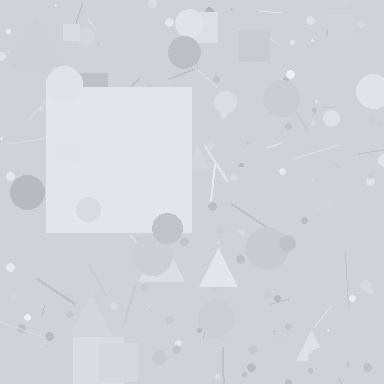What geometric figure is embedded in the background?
A square is embedded in the background.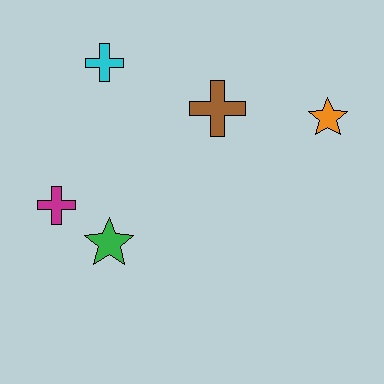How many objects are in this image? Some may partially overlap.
There are 5 objects.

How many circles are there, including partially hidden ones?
There are no circles.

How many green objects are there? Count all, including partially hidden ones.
There is 1 green object.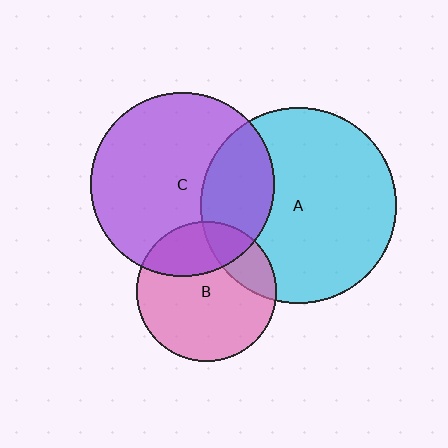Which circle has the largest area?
Circle A (cyan).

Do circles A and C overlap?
Yes.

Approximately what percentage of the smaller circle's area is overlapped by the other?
Approximately 30%.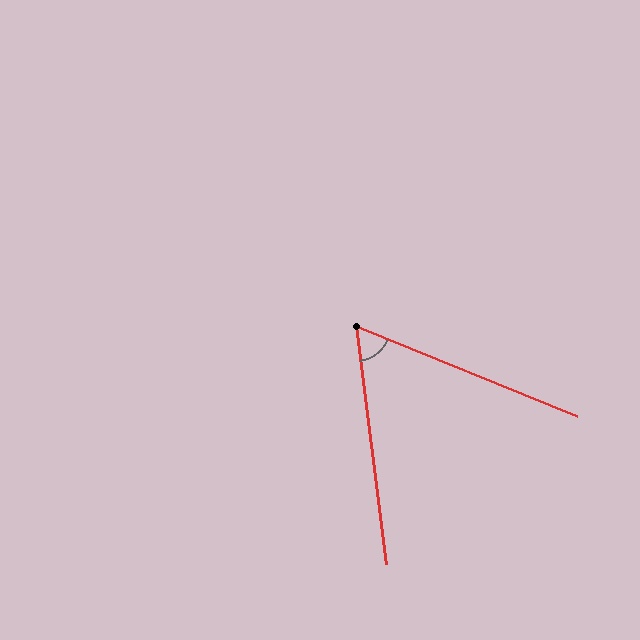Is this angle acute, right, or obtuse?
It is acute.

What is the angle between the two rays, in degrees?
Approximately 61 degrees.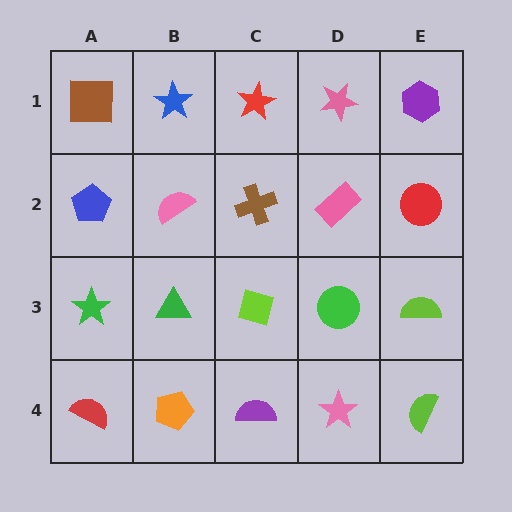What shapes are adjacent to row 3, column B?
A pink semicircle (row 2, column B), an orange pentagon (row 4, column B), a green star (row 3, column A), a lime square (row 3, column C).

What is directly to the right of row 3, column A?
A green triangle.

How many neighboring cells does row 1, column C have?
3.